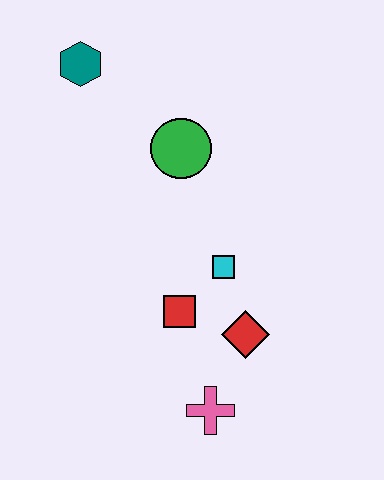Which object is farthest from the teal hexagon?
The pink cross is farthest from the teal hexagon.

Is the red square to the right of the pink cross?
No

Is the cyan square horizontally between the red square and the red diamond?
Yes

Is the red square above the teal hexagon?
No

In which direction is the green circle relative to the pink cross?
The green circle is above the pink cross.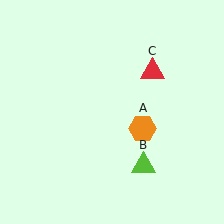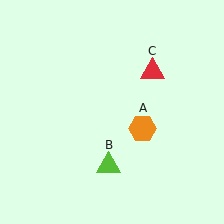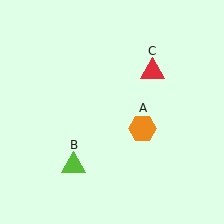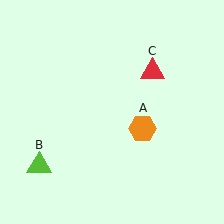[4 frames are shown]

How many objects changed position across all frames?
1 object changed position: lime triangle (object B).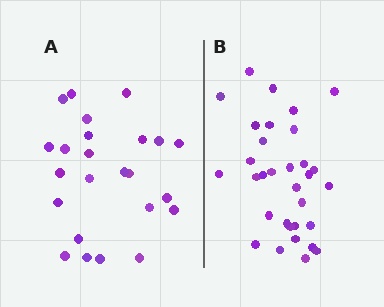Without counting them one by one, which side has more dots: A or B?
Region B (the right region) has more dots.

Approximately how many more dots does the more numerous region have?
Region B has roughly 8 or so more dots than region A.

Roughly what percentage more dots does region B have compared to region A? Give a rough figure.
About 35% more.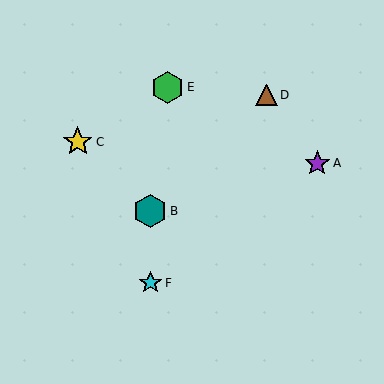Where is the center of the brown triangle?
The center of the brown triangle is at (266, 95).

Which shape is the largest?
The teal hexagon (labeled B) is the largest.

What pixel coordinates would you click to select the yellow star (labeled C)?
Click at (78, 142) to select the yellow star C.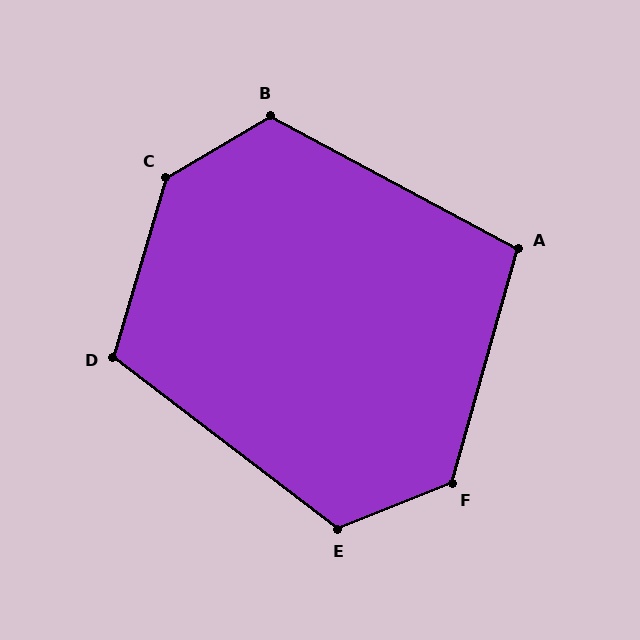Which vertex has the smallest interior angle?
A, at approximately 103 degrees.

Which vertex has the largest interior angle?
C, at approximately 137 degrees.